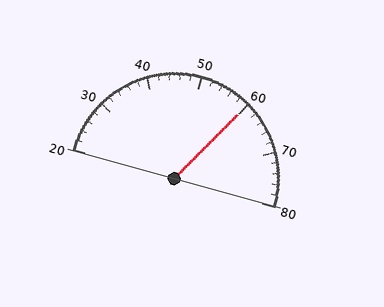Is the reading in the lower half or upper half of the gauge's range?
The reading is in the upper half of the range (20 to 80).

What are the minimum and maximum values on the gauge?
The gauge ranges from 20 to 80.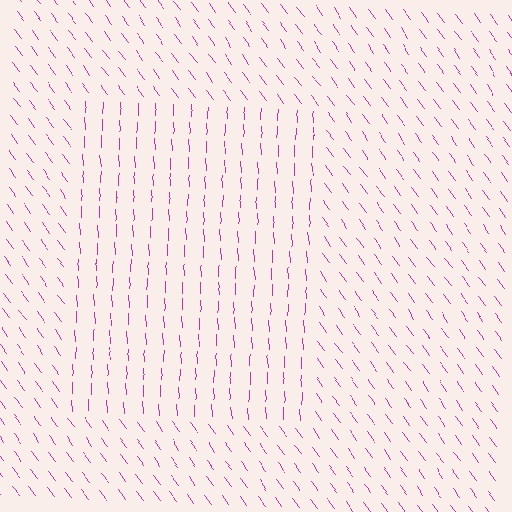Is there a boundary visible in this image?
Yes, there is a texture boundary formed by a change in line orientation.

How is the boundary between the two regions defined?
The boundary is defined purely by a change in line orientation (approximately 33 degrees difference). All lines are the same color and thickness.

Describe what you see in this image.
The image is filled with small magenta line segments. A rectangle region in the image has lines oriented differently from the surrounding lines, creating a visible texture boundary.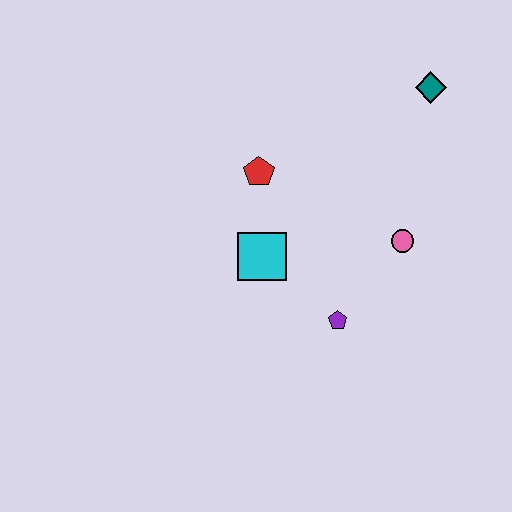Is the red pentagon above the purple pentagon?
Yes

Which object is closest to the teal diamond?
The pink circle is closest to the teal diamond.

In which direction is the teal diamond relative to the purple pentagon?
The teal diamond is above the purple pentagon.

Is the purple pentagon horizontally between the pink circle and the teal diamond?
No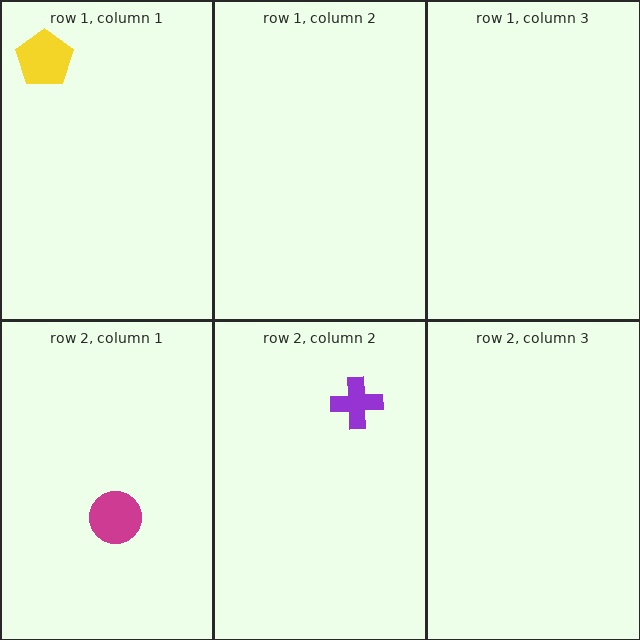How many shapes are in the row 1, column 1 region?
1.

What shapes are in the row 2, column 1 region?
The magenta circle.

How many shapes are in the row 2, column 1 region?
1.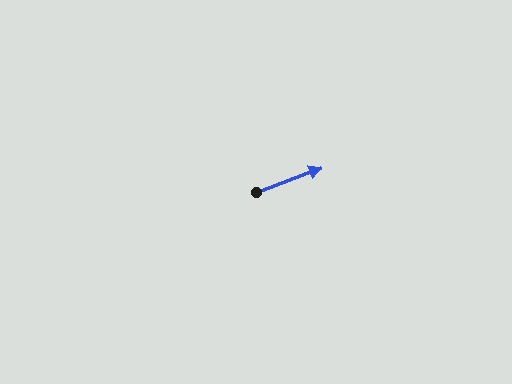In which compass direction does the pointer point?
East.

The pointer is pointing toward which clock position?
Roughly 2 o'clock.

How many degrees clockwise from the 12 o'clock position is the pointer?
Approximately 70 degrees.